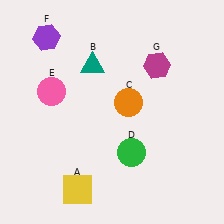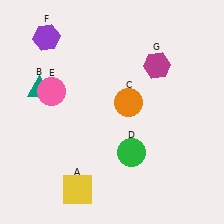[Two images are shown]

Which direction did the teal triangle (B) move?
The teal triangle (B) moved left.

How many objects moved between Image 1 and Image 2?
1 object moved between the two images.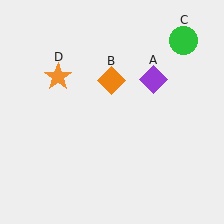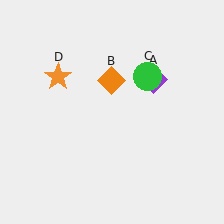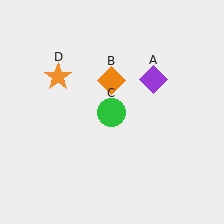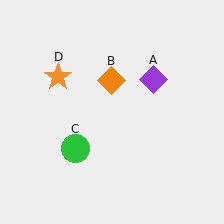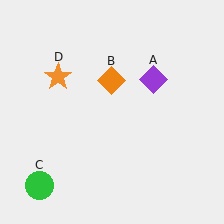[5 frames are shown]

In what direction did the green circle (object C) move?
The green circle (object C) moved down and to the left.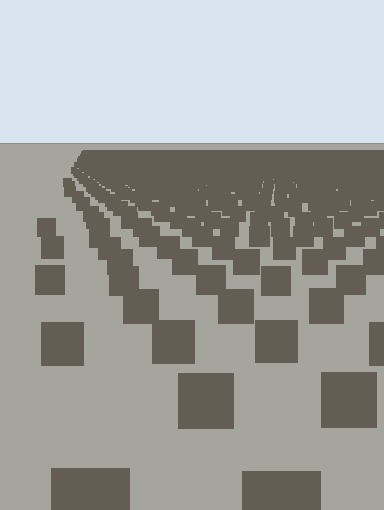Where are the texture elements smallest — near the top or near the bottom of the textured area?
Near the top.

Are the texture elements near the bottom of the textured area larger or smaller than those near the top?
Larger. Near the bottom, elements are closer to the viewer and appear at a bigger on-screen size.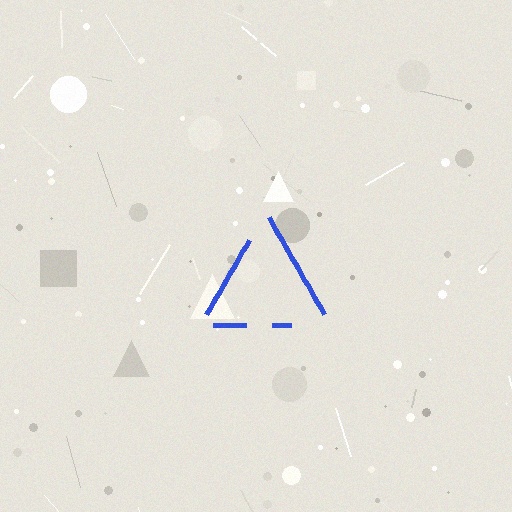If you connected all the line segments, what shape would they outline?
They would outline a triangle.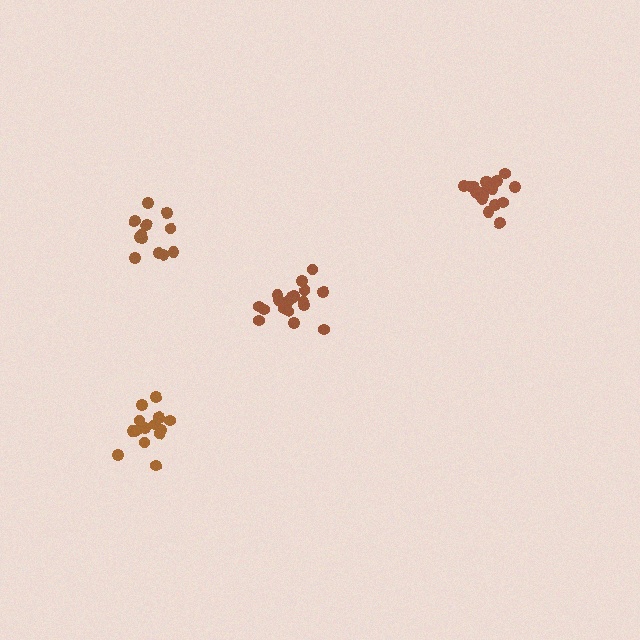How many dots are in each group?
Group 1: 15 dots, Group 2: 12 dots, Group 3: 18 dots, Group 4: 18 dots (63 total).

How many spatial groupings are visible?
There are 4 spatial groupings.